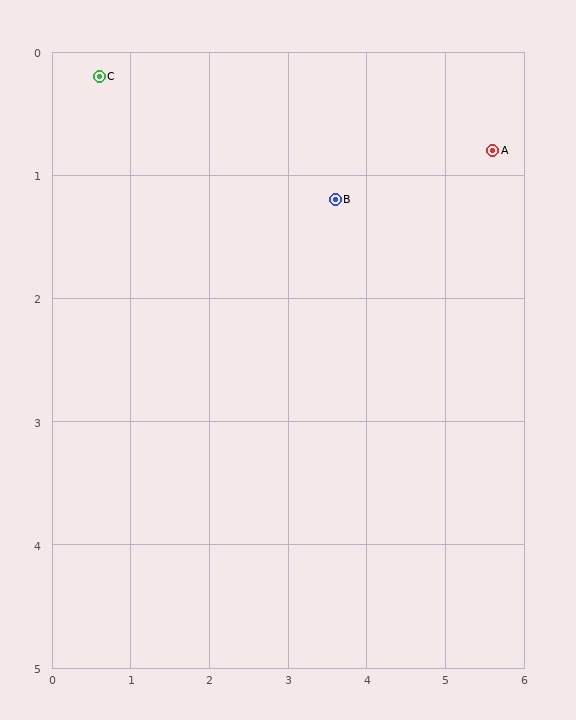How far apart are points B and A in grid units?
Points B and A are about 2.0 grid units apart.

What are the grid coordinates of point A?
Point A is at approximately (5.6, 0.8).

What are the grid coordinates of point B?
Point B is at approximately (3.6, 1.2).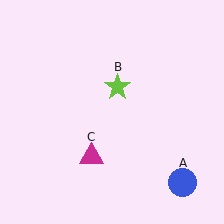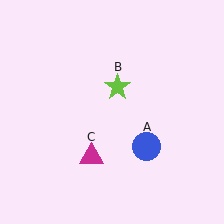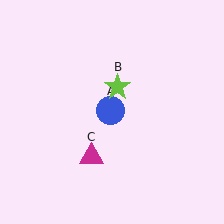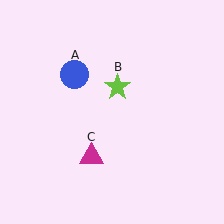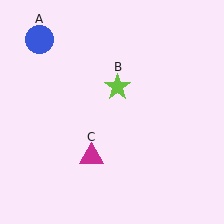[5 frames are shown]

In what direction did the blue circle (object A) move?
The blue circle (object A) moved up and to the left.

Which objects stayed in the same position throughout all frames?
Lime star (object B) and magenta triangle (object C) remained stationary.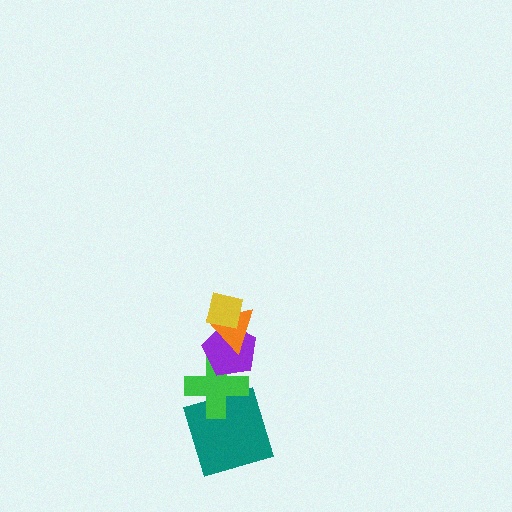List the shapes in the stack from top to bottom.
From top to bottom: the yellow square, the orange triangle, the purple pentagon, the green cross, the teal square.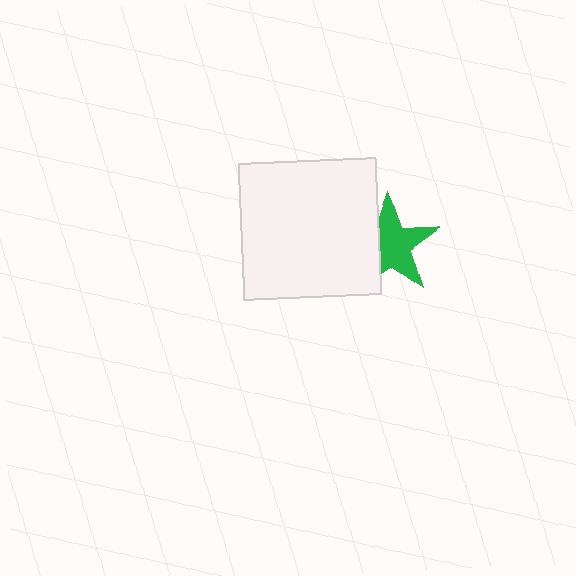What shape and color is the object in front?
The object in front is a white square.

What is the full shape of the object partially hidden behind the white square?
The partially hidden object is a green star.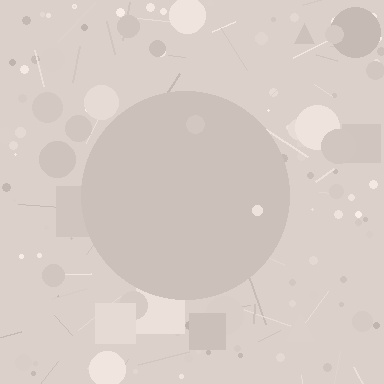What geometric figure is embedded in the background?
A circle is embedded in the background.